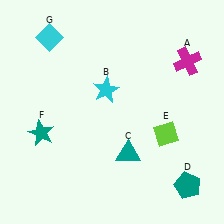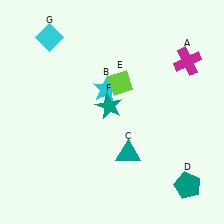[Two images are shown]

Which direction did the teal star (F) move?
The teal star (F) moved right.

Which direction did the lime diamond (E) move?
The lime diamond (E) moved up.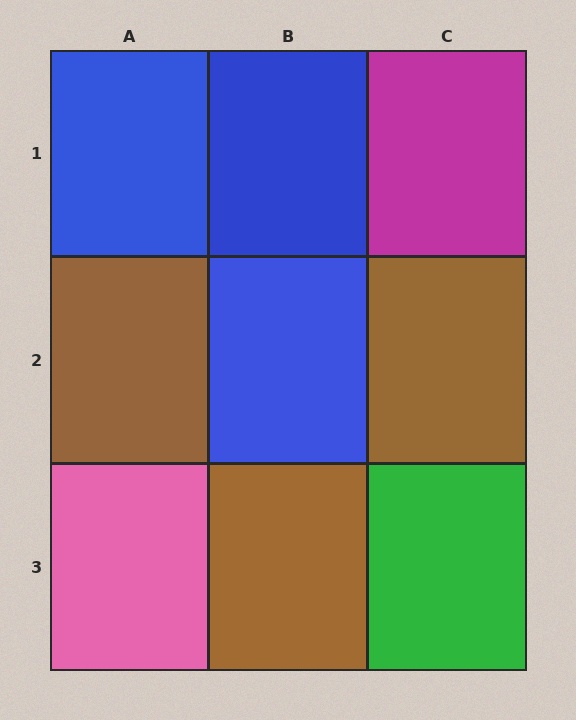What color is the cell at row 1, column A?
Blue.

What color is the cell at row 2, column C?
Brown.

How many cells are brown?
3 cells are brown.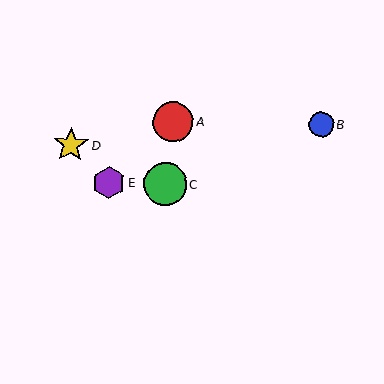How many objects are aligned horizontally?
2 objects (C, E) are aligned horizontally.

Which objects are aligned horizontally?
Objects C, E are aligned horizontally.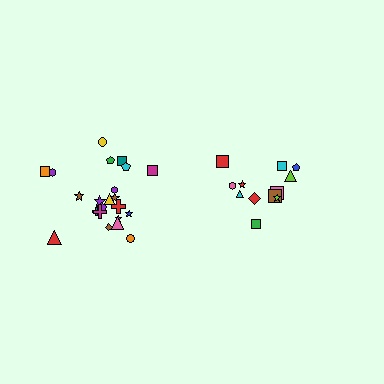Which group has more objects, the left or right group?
The left group.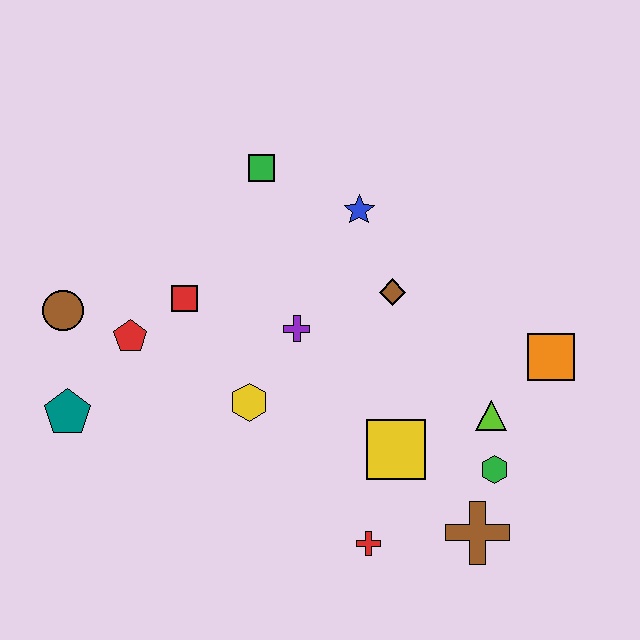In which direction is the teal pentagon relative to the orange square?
The teal pentagon is to the left of the orange square.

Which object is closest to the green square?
The blue star is closest to the green square.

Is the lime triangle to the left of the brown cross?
No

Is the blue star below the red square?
No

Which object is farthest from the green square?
The brown cross is farthest from the green square.